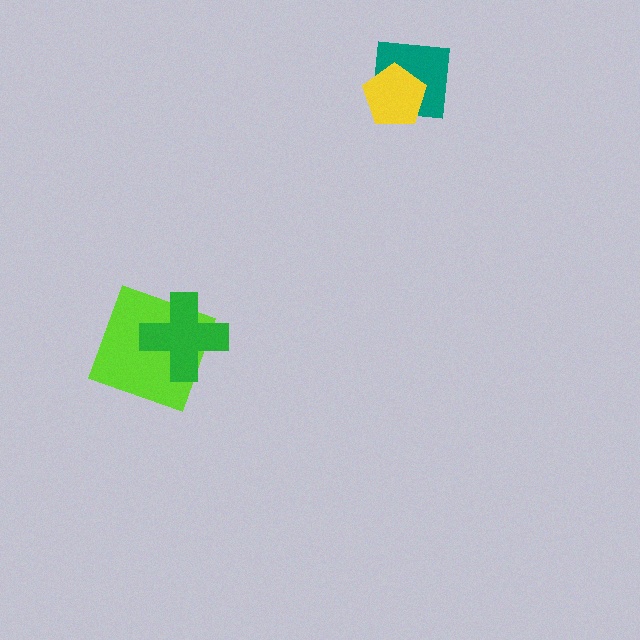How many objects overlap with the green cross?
1 object overlaps with the green cross.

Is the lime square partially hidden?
Yes, it is partially covered by another shape.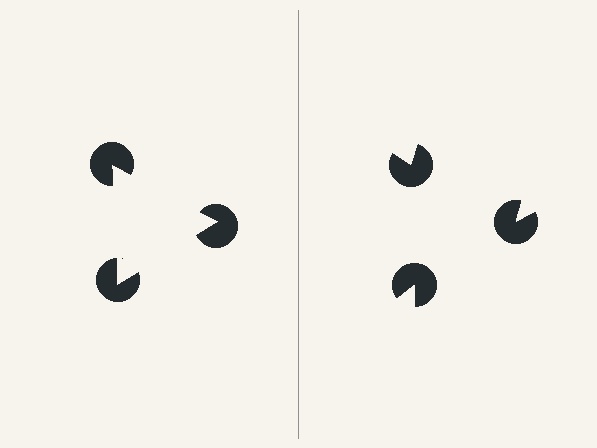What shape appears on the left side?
An illusory triangle.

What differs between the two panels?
The pac-man discs are positioned identically on both sides; only the wedge orientations differ. On the left they align to a triangle; on the right they are misaligned.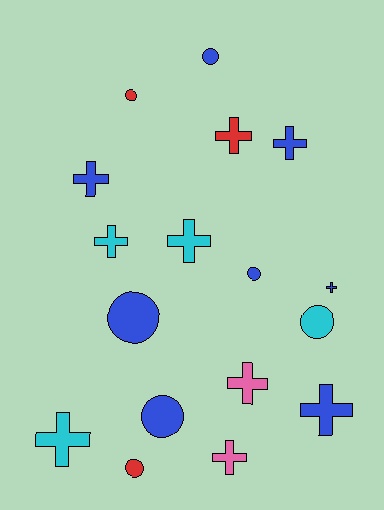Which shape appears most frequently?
Cross, with 10 objects.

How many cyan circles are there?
There is 1 cyan circle.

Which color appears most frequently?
Blue, with 8 objects.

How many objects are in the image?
There are 17 objects.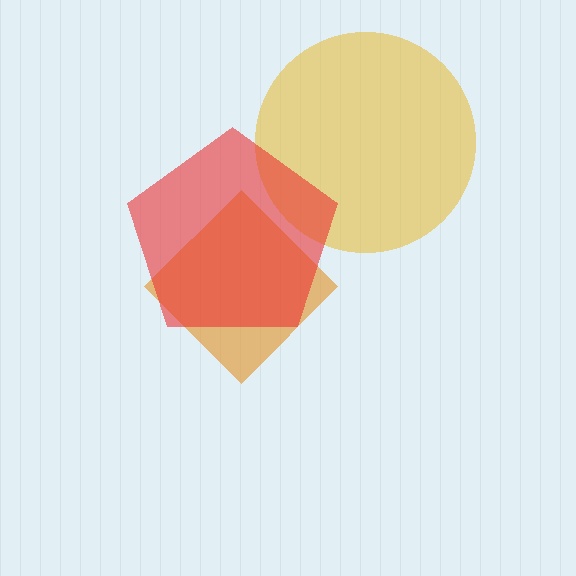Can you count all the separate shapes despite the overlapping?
Yes, there are 3 separate shapes.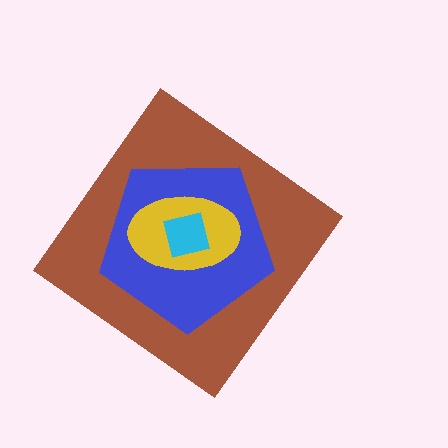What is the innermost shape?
The cyan square.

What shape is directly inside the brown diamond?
The blue pentagon.